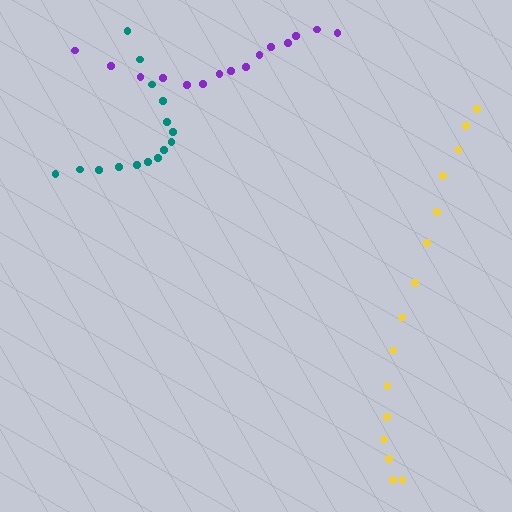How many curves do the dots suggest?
There are 3 distinct paths.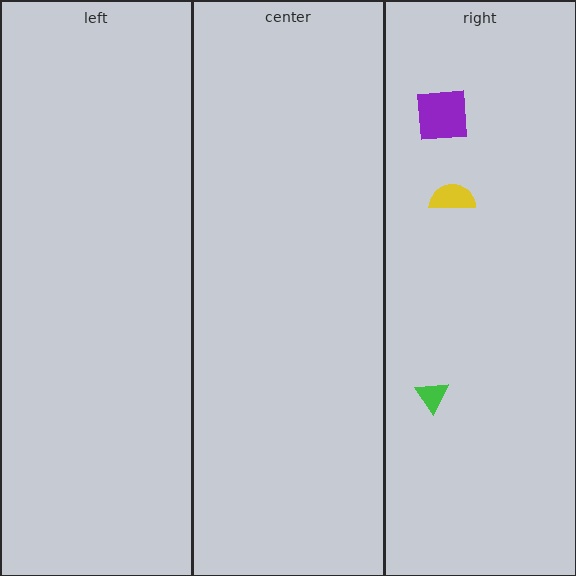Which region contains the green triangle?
The right region.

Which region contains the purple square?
The right region.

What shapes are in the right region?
The yellow semicircle, the green triangle, the purple square.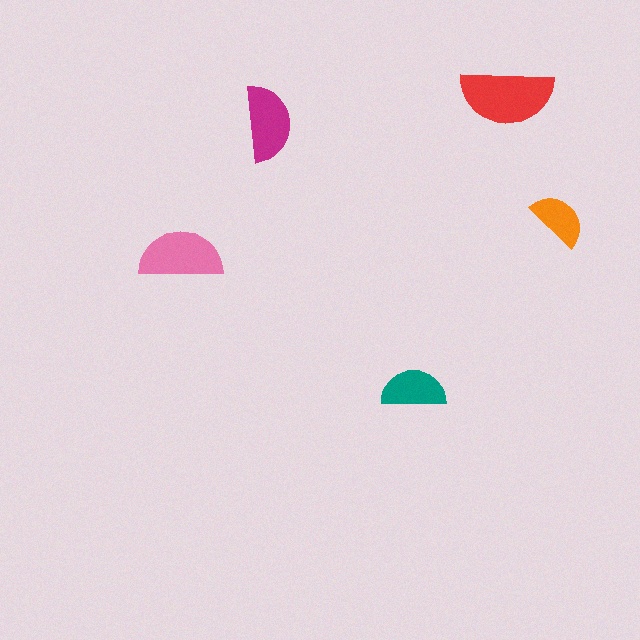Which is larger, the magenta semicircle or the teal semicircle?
The magenta one.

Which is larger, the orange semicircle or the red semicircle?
The red one.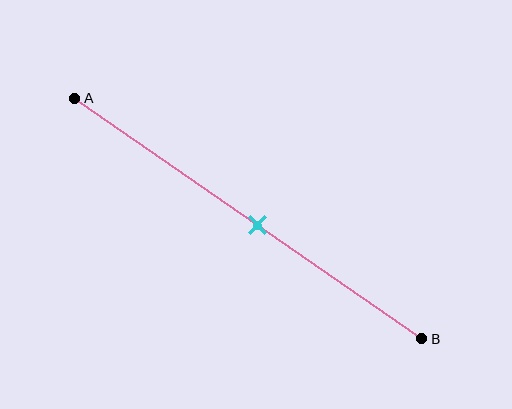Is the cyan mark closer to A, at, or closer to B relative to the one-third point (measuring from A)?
The cyan mark is closer to point B than the one-third point of segment AB.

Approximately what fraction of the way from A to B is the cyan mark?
The cyan mark is approximately 55% of the way from A to B.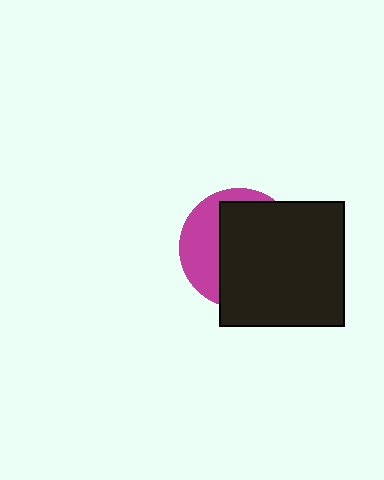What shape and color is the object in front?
The object in front is a black square.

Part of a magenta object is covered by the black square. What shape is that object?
It is a circle.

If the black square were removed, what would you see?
You would see the complete magenta circle.